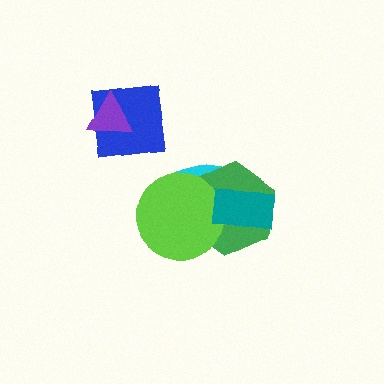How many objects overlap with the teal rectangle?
3 objects overlap with the teal rectangle.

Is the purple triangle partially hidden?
No, no other shape covers it.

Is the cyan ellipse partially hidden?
Yes, it is partially covered by another shape.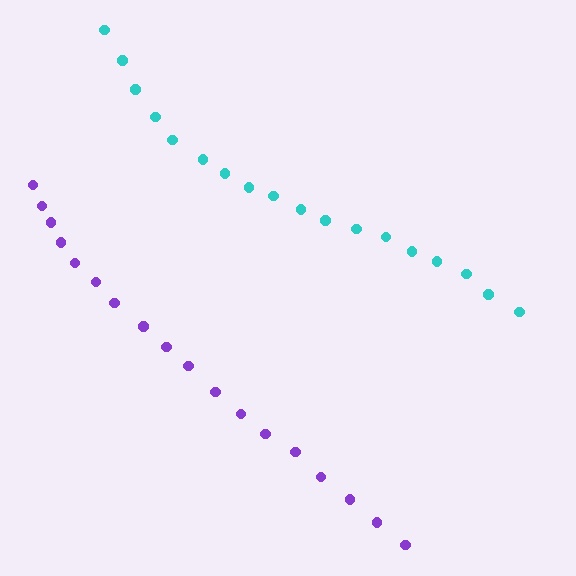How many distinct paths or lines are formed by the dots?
There are 2 distinct paths.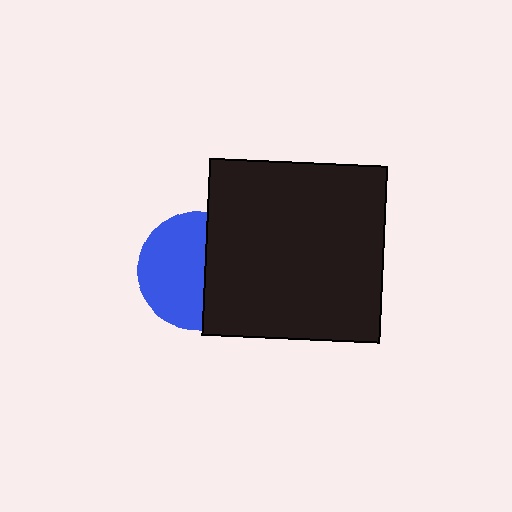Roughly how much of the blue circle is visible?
About half of it is visible (roughly 58%).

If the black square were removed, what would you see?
You would see the complete blue circle.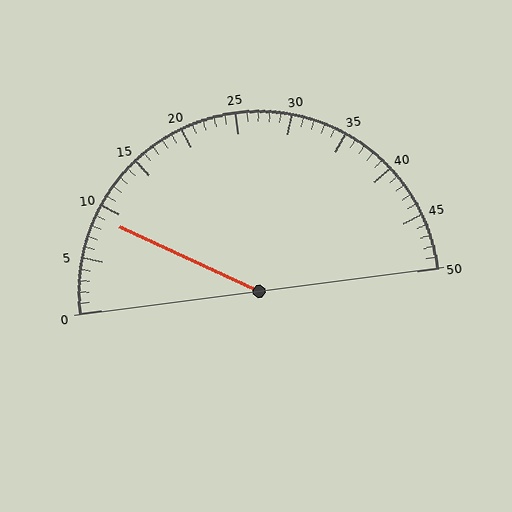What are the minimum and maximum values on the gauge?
The gauge ranges from 0 to 50.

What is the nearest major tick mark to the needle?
The nearest major tick mark is 10.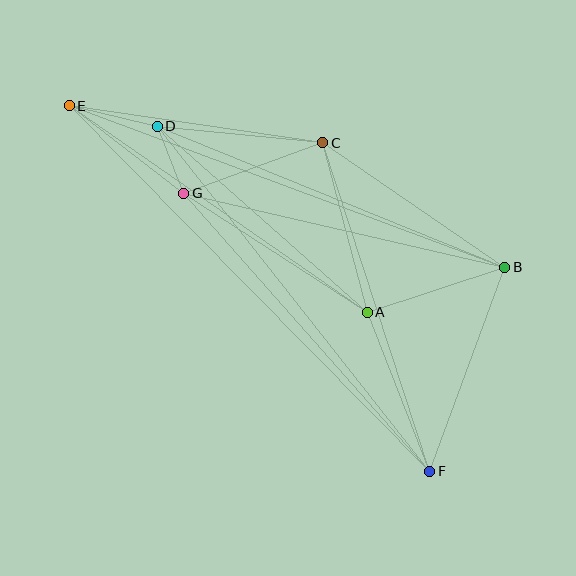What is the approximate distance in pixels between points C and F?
The distance between C and F is approximately 346 pixels.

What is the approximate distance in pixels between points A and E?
The distance between A and E is approximately 363 pixels.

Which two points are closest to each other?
Points D and G are closest to each other.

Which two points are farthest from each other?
Points E and F are farthest from each other.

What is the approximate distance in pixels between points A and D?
The distance between A and D is approximately 280 pixels.